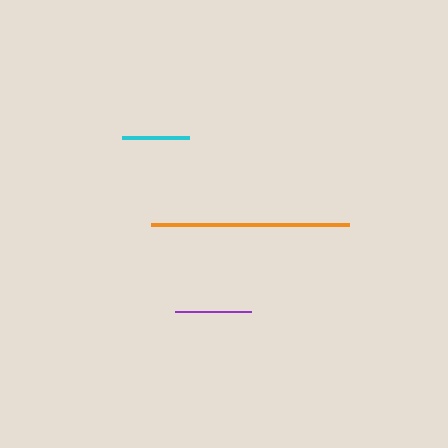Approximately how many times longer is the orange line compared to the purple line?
The orange line is approximately 2.6 times the length of the purple line.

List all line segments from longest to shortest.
From longest to shortest: orange, purple, cyan.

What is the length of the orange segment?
The orange segment is approximately 198 pixels long.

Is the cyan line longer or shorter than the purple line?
The purple line is longer than the cyan line.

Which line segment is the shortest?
The cyan line is the shortest at approximately 67 pixels.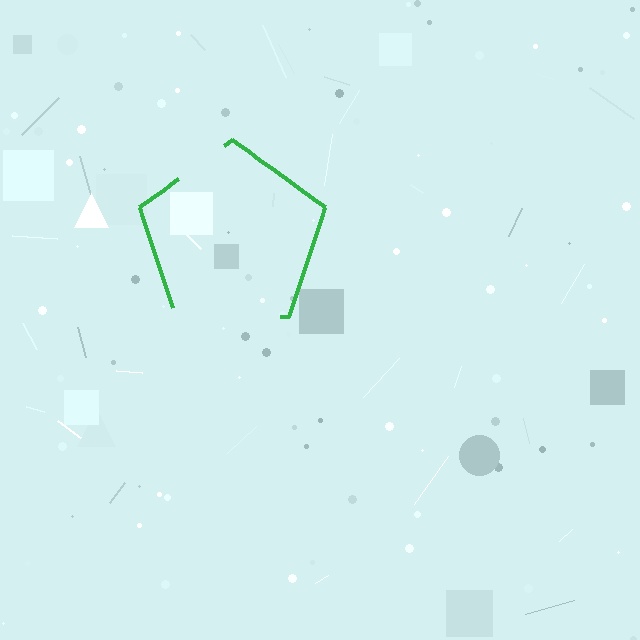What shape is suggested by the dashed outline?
The dashed outline suggests a pentagon.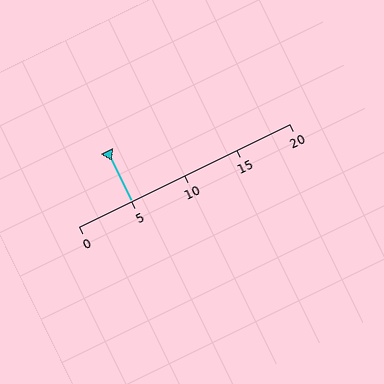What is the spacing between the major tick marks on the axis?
The major ticks are spaced 5 apart.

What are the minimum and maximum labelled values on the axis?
The axis runs from 0 to 20.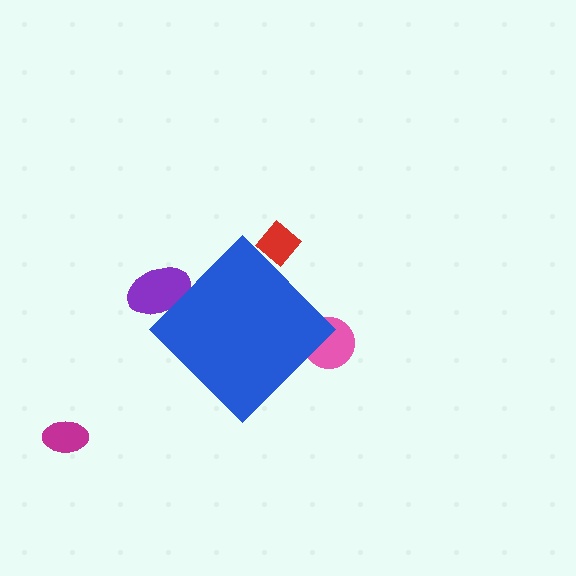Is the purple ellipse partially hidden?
Yes, the purple ellipse is partially hidden behind the blue diamond.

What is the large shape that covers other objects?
A blue diamond.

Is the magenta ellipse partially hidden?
No, the magenta ellipse is fully visible.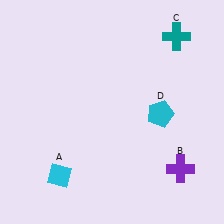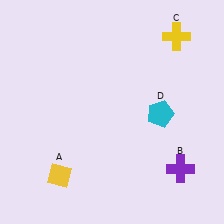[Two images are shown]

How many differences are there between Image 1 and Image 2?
There are 2 differences between the two images.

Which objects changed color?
A changed from cyan to yellow. C changed from teal to yellow.